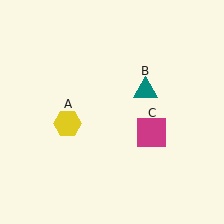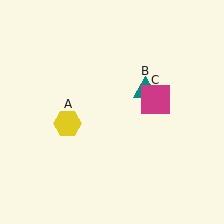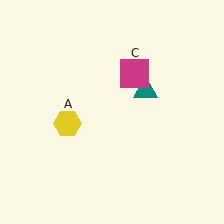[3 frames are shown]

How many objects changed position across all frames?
1 object changed position: magenta square (object C).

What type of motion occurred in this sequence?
The magenta square (object C) rotated counterclockwise around the center of the scene.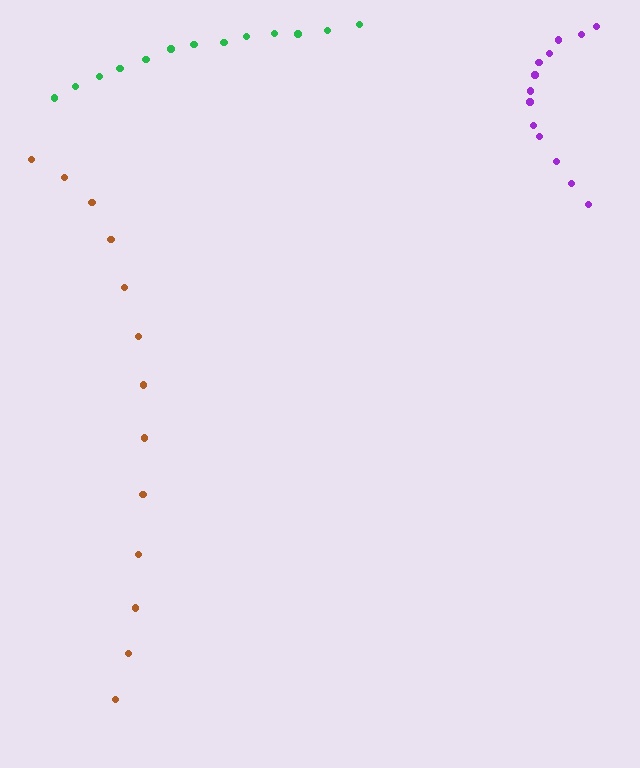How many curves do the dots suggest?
There are 3 distinct paths.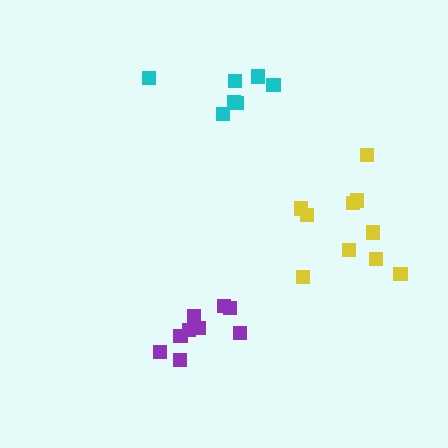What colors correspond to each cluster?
The clusters are colored: purple, cyan, yellow.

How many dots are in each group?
Group 1: 9 dots, Group 2: 7 dots, Group 3: 10 dots (26 total).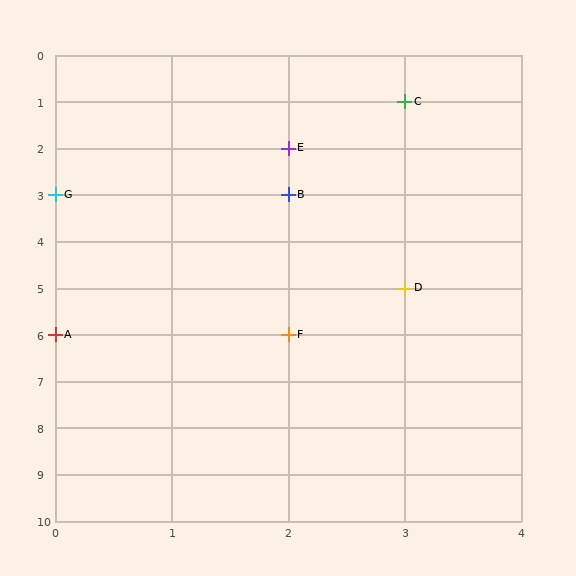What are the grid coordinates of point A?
Point A is at grid coordinates (0, 6).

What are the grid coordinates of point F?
Point F is at grid coordinates (2, 6).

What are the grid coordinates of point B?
Point B is at grid coordinates (2, 3).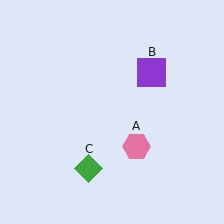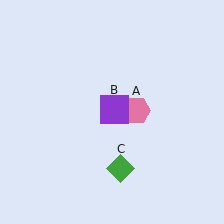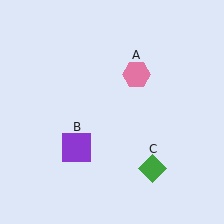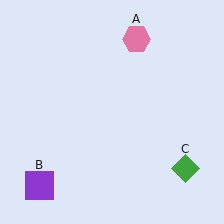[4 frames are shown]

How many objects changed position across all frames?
3 objects changed position: pink hexagon (object A), purple square (object B), green diamond (object C).